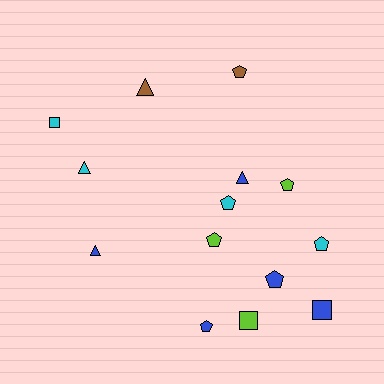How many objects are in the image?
There are 14 objects.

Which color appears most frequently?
Blue, with 5 objects.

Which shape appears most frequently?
Pentagon, with 7 objects.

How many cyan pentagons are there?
There are 2 cyan pentagons.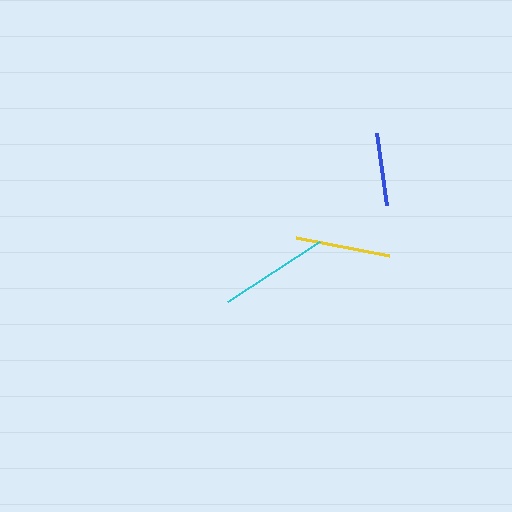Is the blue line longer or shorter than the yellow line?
The yellow line is longer than the blue line.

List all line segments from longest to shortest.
From longest to shortest: cyan, yellow, blue.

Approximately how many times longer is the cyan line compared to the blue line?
The cyan line is approximately 1.5 times the length of the blue line.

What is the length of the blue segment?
The blue segment is approximately 73 pixels long.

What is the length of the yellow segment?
The yellow segment is approximately 95 pixels long.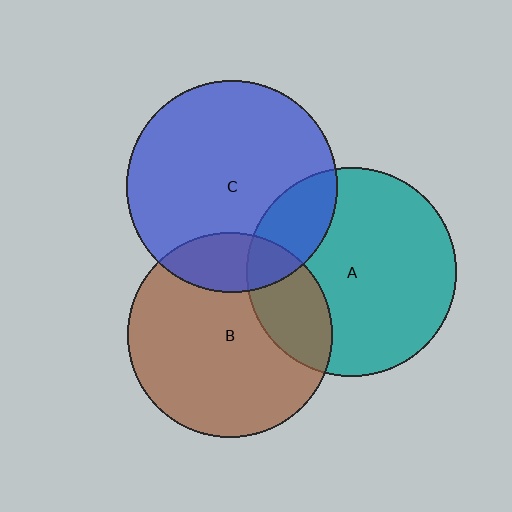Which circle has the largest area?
Circle C (blue).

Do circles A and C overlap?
Yes.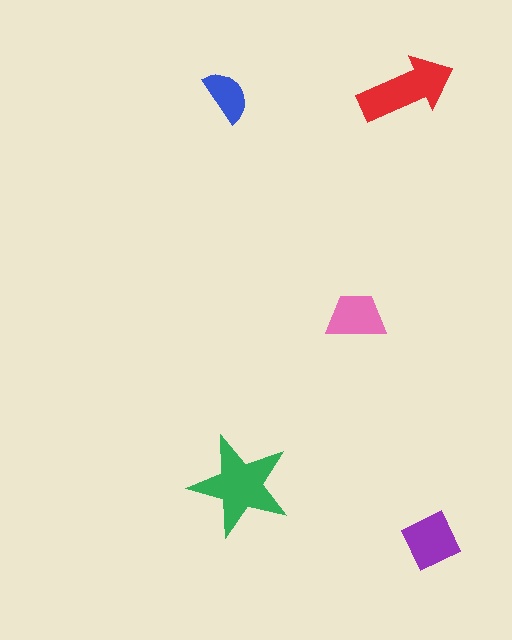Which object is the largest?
The green star.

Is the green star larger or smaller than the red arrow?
Larger.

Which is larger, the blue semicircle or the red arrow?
The red arrow.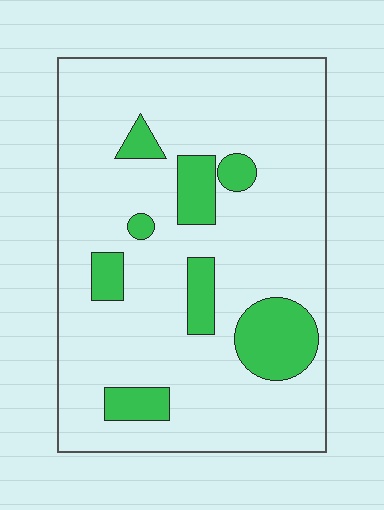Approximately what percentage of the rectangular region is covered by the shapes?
Approximately 15%.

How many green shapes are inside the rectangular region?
8.